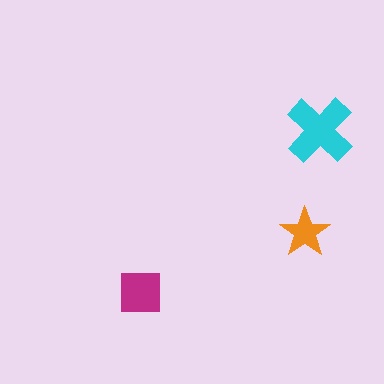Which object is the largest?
The cyan cross.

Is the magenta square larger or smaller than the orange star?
Larger.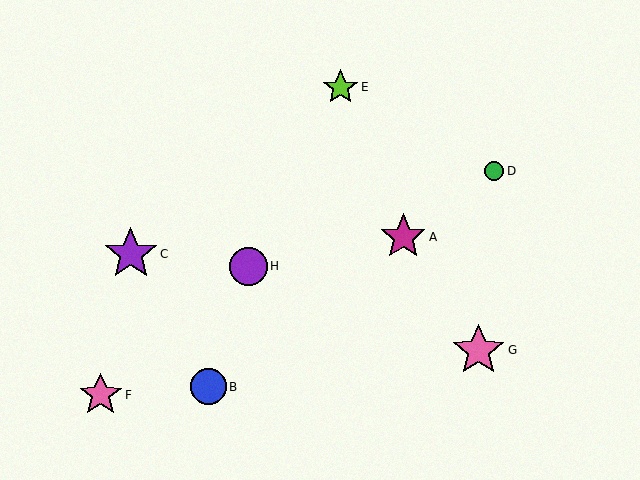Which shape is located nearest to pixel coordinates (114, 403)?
The pink star (labeled F) at (101, 395) is nearest to that location.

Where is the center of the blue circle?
The center of the blue circle is at (209, 387).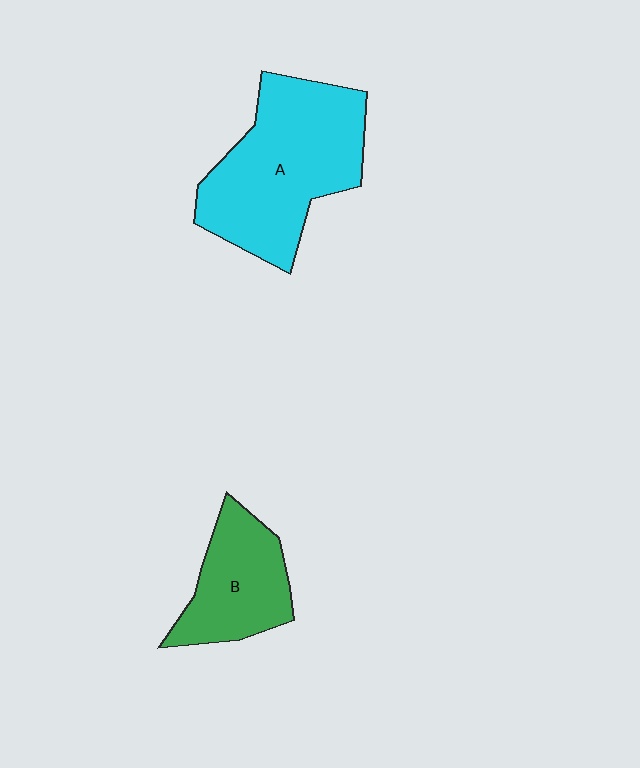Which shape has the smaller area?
Shape B (green).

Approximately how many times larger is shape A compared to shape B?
Approximately 1.8 times.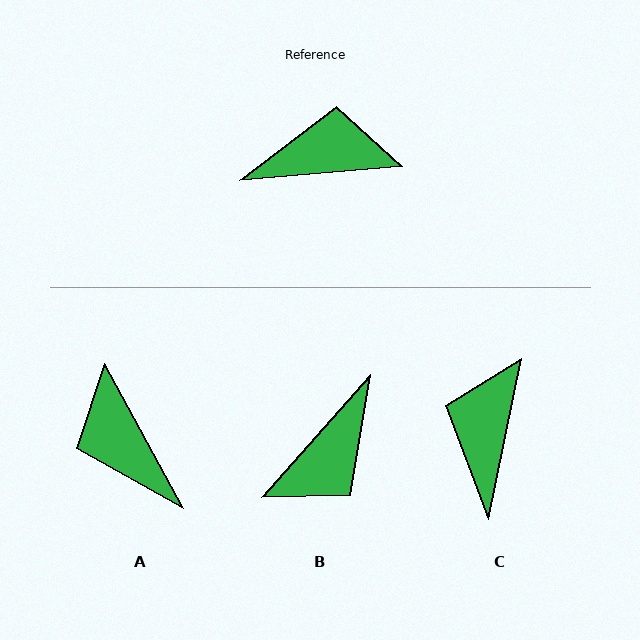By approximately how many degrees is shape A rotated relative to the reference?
Approximately 113 degrees counter-clockwise.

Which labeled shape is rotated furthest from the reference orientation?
B, about 137 degrees away.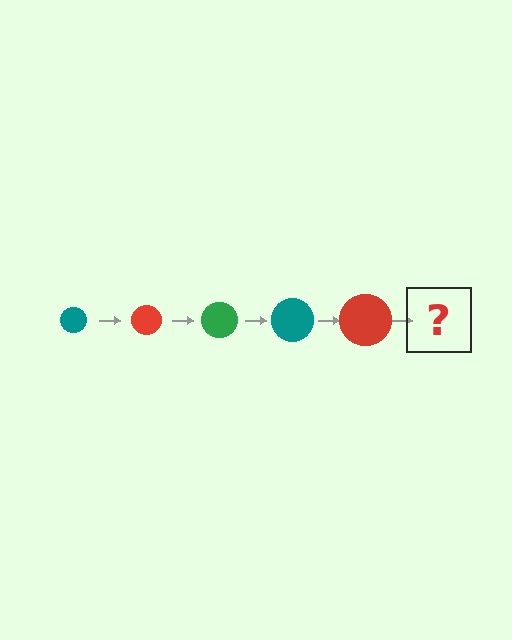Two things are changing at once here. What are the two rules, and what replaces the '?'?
The two rules are that the circle grows larger each step and the color cycles through teal, red, and green. The '?' should be a green circle, larger than the previous one.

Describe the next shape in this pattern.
It should be a green circle, larger than the previous one.